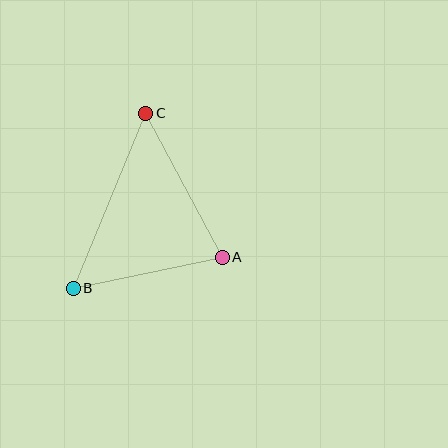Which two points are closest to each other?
Points A and B are closest to each other.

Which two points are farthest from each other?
Points B and C are farthest from each other.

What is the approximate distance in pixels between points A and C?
The distance between A and C is approximately 163 pixels.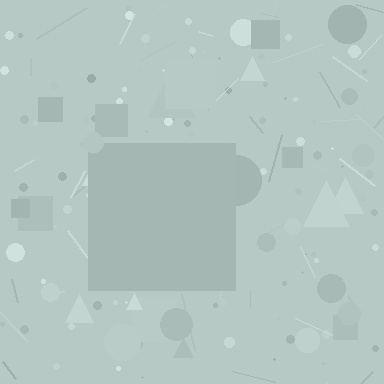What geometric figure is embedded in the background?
A square is embedded in the background.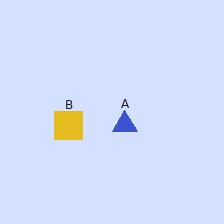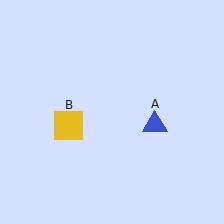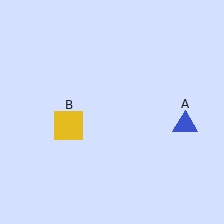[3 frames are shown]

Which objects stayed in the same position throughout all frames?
Yellow square (object B) remained stationary.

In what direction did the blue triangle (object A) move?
The blue triangle (object A) moved right.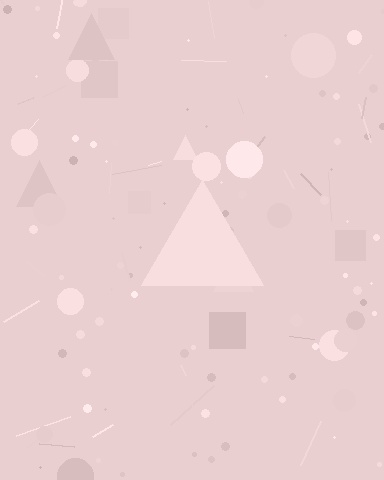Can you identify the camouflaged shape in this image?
The camouflaged shape is a triangle.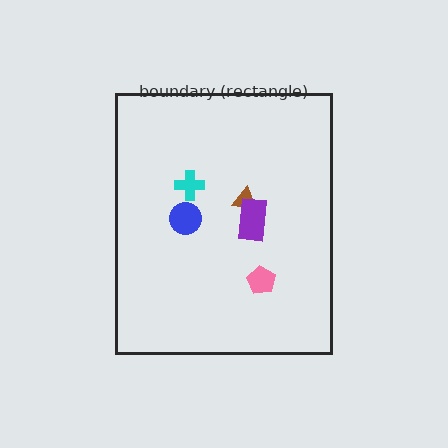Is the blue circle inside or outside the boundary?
Inside.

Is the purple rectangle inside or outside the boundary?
Inside.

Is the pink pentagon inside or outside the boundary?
Inside.